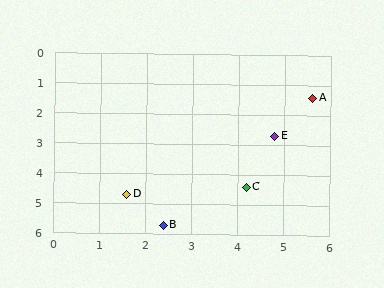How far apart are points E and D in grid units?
Points E and D are about 3.8 grid units apart.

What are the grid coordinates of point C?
Point C is at approximately (4.2, 4.4).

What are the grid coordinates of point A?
Point A is at approximately (5.6, 1.4).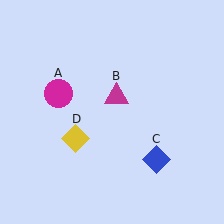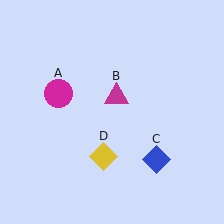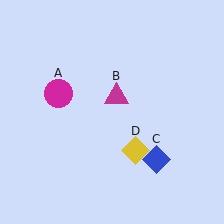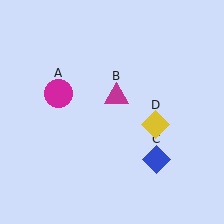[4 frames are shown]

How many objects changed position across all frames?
1 object changed position: yellow diamond (object D).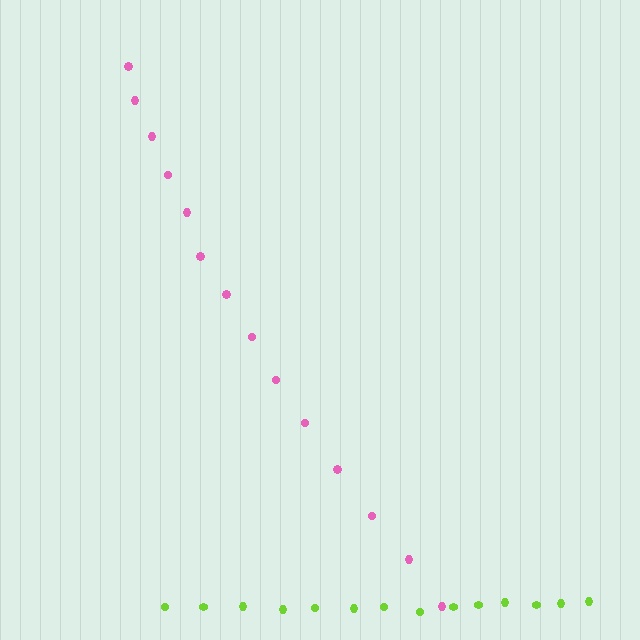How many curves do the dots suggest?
There are 2 distinct paths.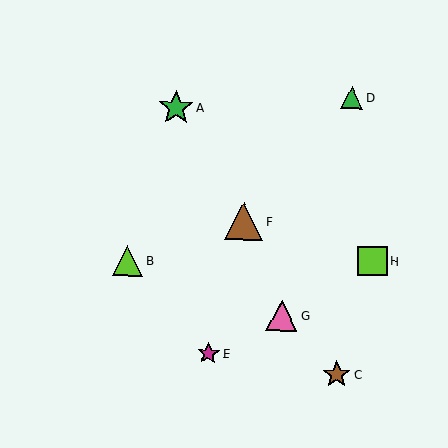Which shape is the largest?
The brown triangle (labeled F) is the largest.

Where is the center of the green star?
The center of the green star is at (176, 108).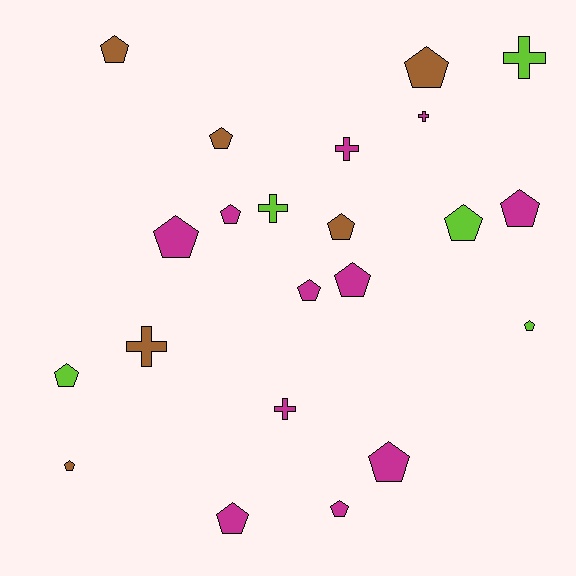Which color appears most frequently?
Magenta, with 11 objects.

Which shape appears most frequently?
Pentagon, with 16 objects.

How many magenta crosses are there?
There are 3 magenta crosses.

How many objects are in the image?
There are 22 objects.